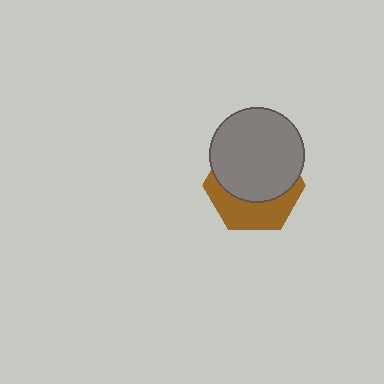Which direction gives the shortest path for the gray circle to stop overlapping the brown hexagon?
Moving up gives the shortest separation.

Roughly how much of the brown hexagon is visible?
A small part of it is visible (roughly 39%).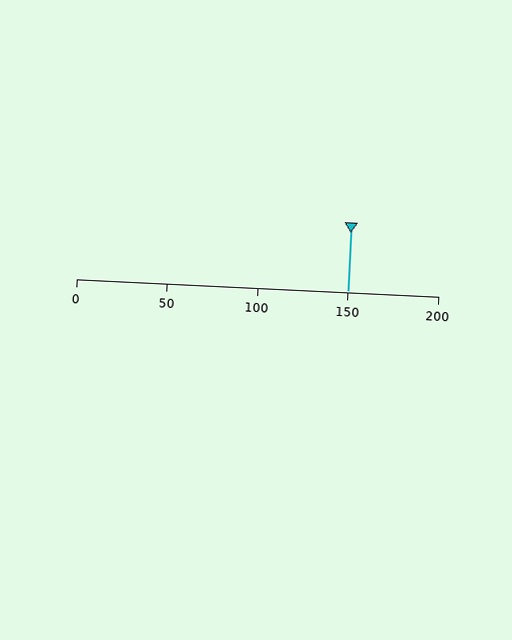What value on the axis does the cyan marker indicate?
The marker indicates approximately 150.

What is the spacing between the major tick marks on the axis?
The major ticks are spaced 50 apart.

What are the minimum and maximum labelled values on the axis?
The axis runs from 0 to 200.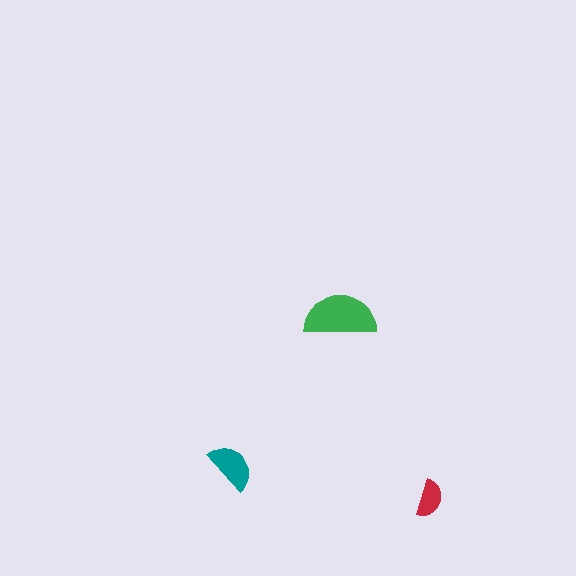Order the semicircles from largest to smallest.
the green one, the teal one, the red one.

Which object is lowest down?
The red semicircle is bottommost.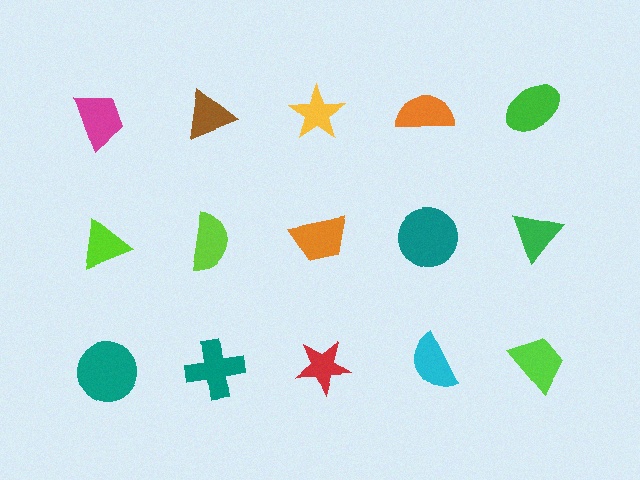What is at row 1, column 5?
A green ellipse.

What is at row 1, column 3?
A yellow star.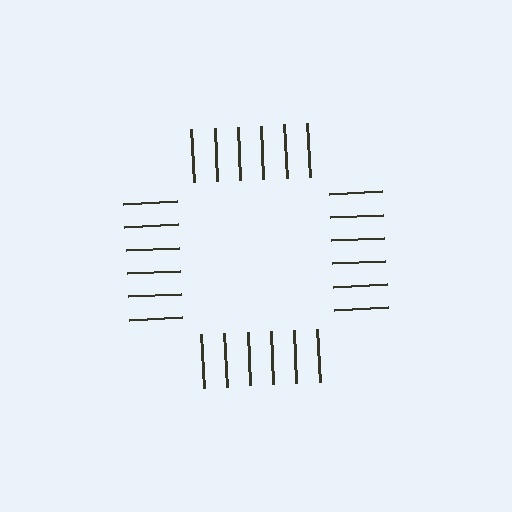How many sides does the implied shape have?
4 sides — the line-ends trace a square.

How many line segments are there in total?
24 — 6 along each of the 4 edges.